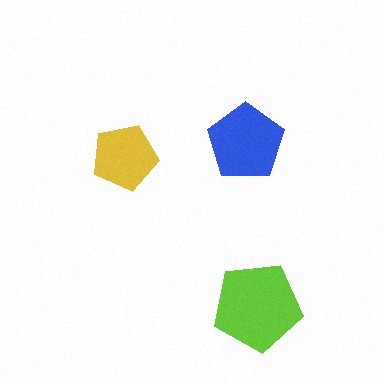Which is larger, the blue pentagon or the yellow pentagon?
The blue one.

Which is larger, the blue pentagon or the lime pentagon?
The lime one.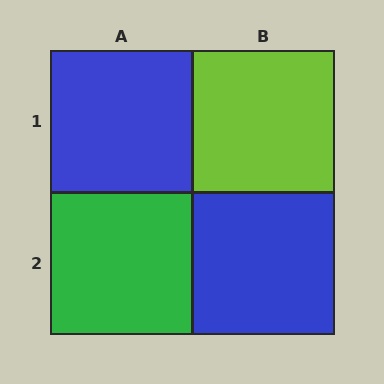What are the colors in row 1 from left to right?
Blue, lime.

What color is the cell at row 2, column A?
Green.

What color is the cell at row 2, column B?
Blue.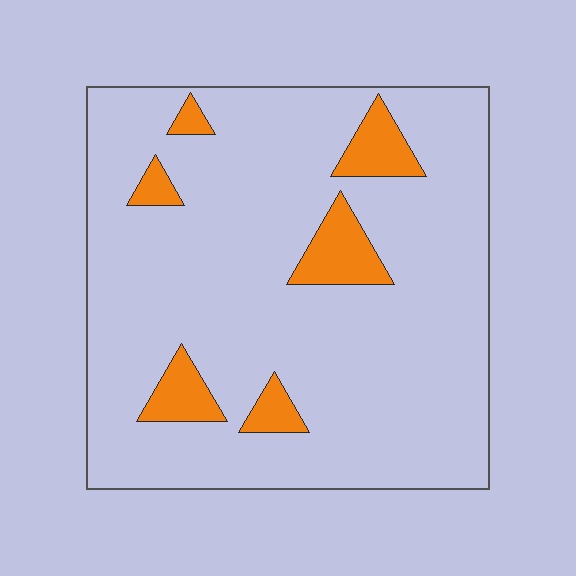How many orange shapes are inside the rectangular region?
6.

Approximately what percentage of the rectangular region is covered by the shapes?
Approximately 10%.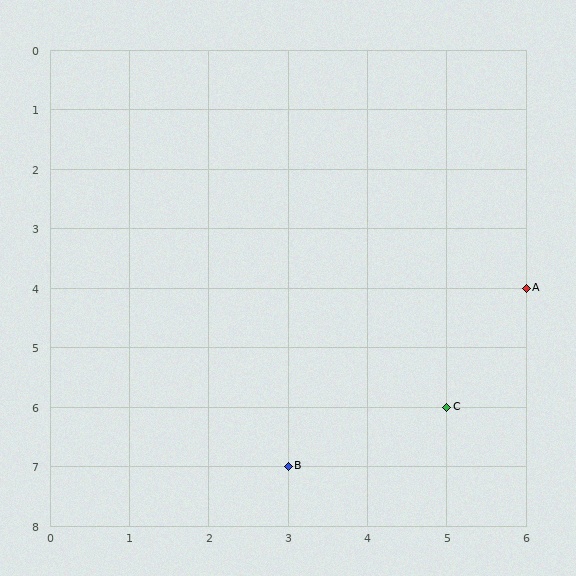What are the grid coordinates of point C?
Point C is at grid coordinates (5, 6).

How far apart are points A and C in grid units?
Points A and C are 1 column and 2 rows apart (about 2.2 grid units diagonally).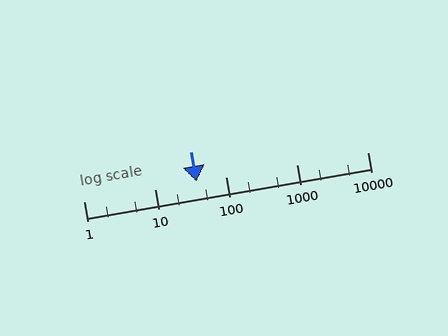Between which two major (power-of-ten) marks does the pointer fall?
The pointer is between 10 and 100.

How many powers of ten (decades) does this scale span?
The scale spans 4 decades, from 1 to 10000.